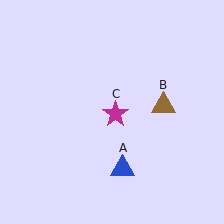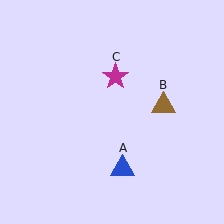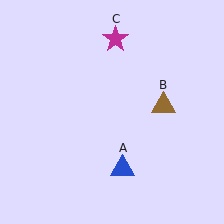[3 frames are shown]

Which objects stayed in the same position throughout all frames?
Blue triangle (object A) and brown triangle (object B) remained stationary.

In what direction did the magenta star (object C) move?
The magenta star (object C) moved up.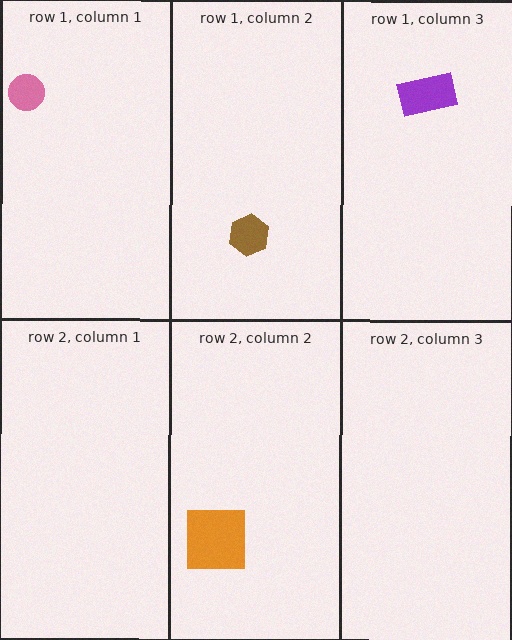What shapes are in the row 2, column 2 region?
The orange square.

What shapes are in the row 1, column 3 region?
The purple rectangle.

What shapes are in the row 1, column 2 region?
The brown hexagon.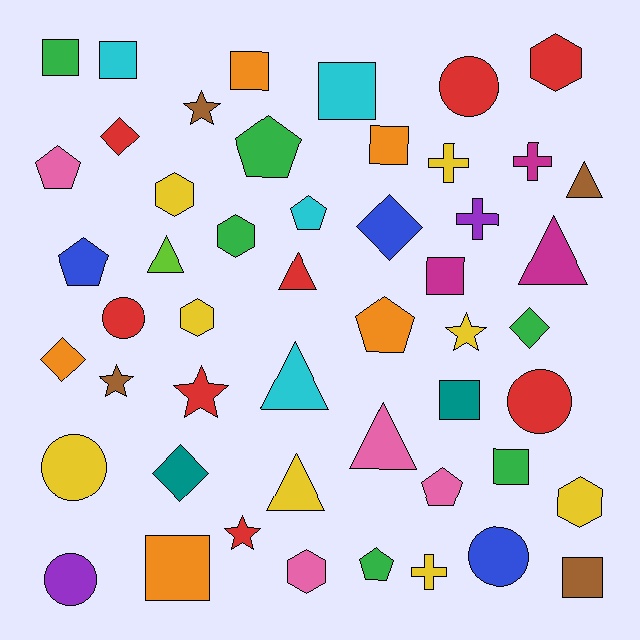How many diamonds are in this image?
There are 5 diamonds.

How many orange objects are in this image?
There are 5 orange objects.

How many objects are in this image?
There are 50 objects.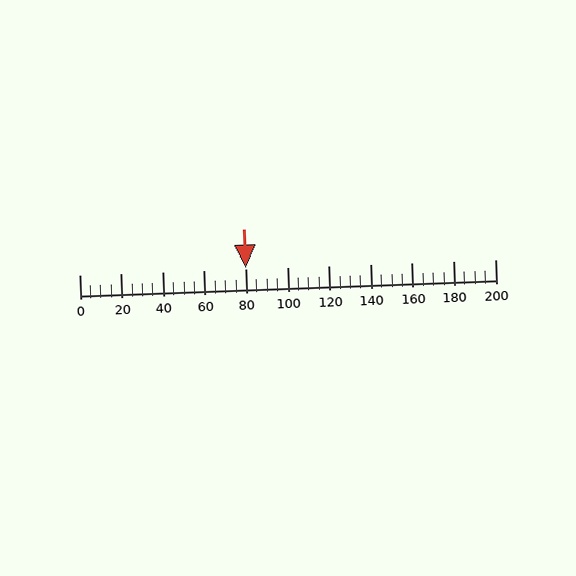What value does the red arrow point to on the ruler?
The red arrow points to approximately 80.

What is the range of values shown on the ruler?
The ruler shows values from 0 to 200.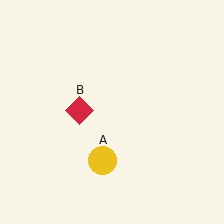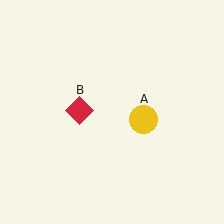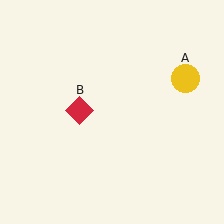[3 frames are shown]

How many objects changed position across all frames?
1 object changed position: yellow circle (object A).